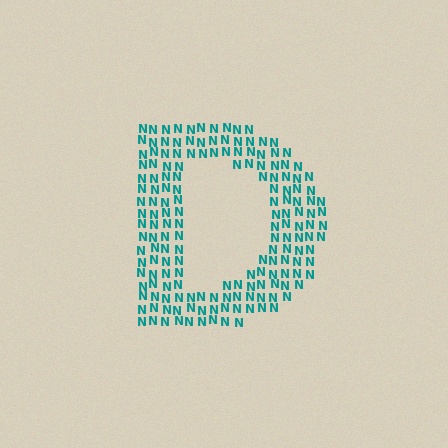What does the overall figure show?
The overall figure shows the letter D.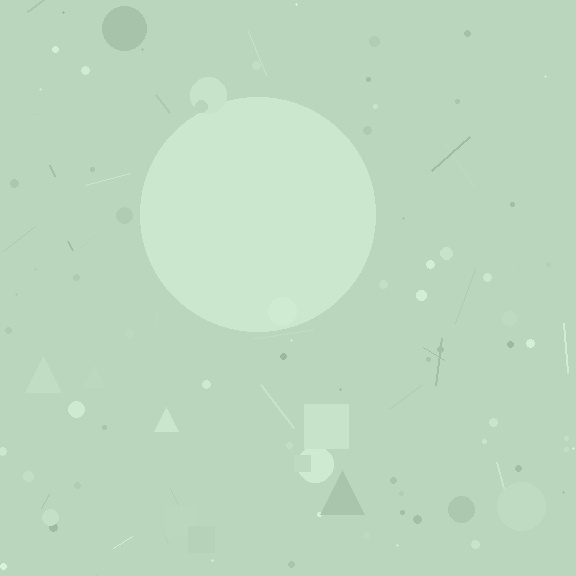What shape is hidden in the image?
A circle is hidden in the image.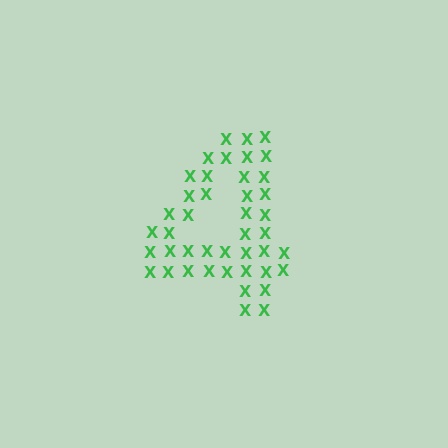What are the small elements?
The small elements are letter X's.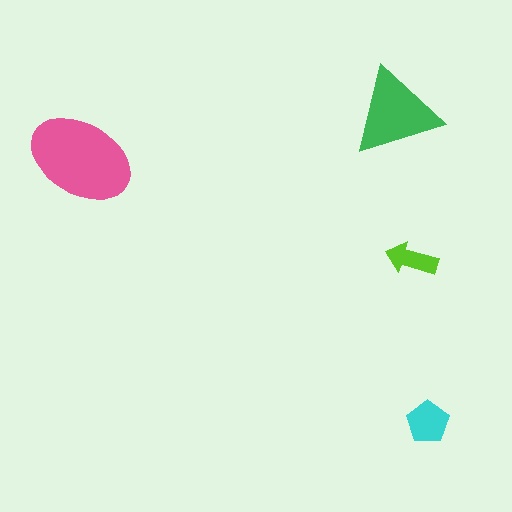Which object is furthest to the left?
The pink ellipse is leftmost.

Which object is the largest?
The pink ellipse.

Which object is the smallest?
The lime arrow.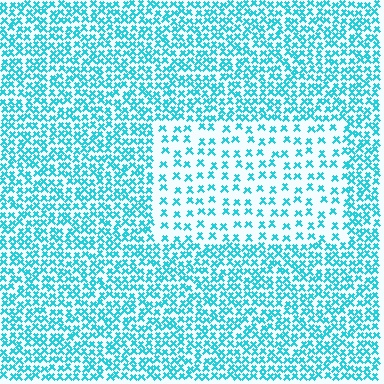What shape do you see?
I see a rectangle.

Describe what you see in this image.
The image contains small cyan elements arranged at two different densities. A rectangle-shaped region is visible where the elements are less densely packed than the surrounding area.